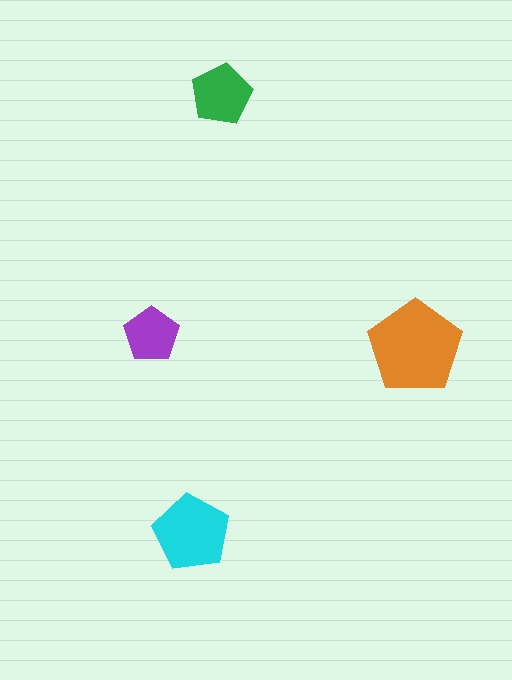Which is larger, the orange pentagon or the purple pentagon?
The orange one.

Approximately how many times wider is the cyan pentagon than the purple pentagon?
About 1.5 times wider.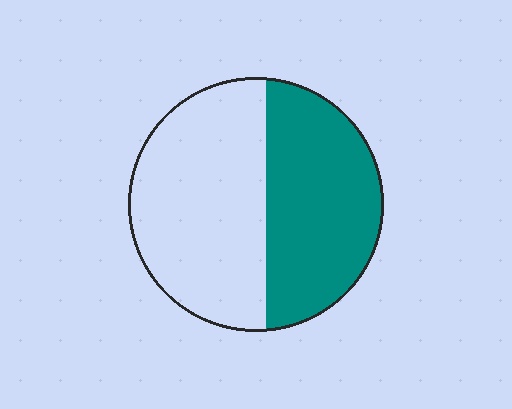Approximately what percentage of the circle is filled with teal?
Approximately 45%.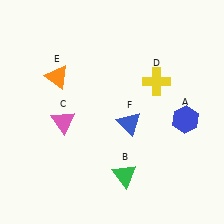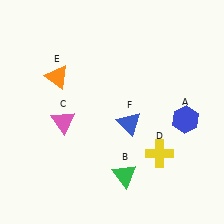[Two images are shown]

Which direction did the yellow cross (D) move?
The yellow cross (D) moved down.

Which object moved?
The yellow cross (D) moved down.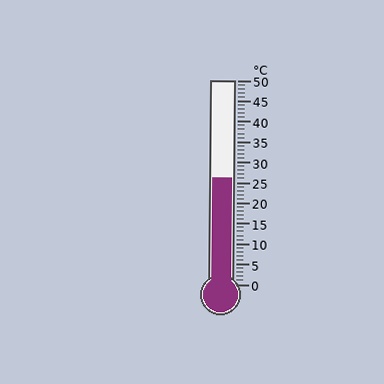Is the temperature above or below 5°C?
The temperature is above 5°C.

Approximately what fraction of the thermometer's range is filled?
The thermometer is filled to approximately 50% of its range.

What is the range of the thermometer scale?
The thermometer scale ranges from 0°C to 50°C.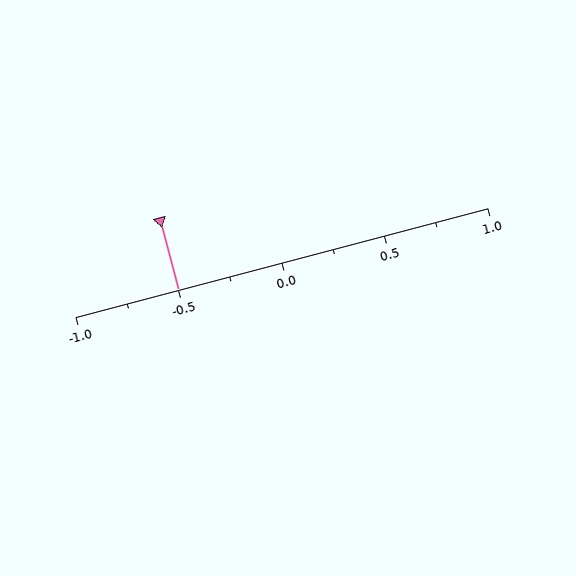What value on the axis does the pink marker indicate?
The marker indicates approximately -0.5.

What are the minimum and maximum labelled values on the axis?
The axis runs from -1.0 to 1.0.